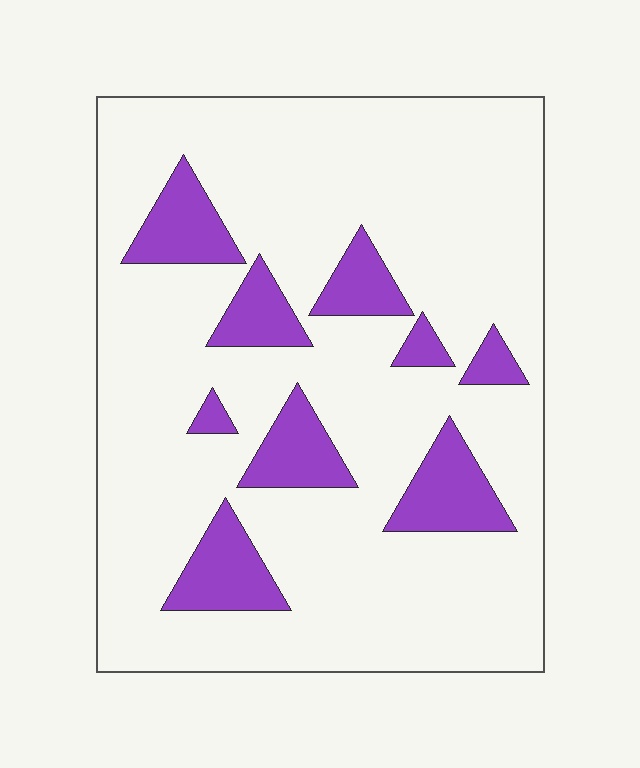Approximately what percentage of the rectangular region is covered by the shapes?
Approximately 15%.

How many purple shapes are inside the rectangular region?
9.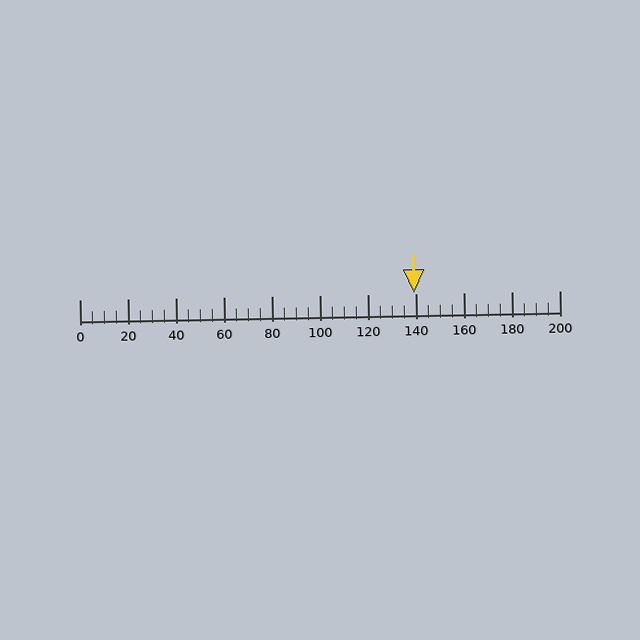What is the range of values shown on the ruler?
The ruler shows values from 0 to 200.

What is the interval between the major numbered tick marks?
The major tick marks are spaced 20 units apart.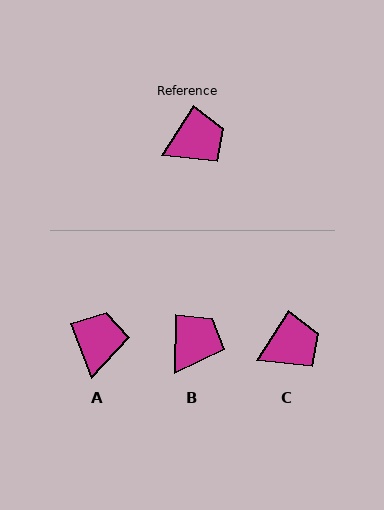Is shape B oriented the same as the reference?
No, it is off by about 31 degrees.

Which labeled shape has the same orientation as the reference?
C.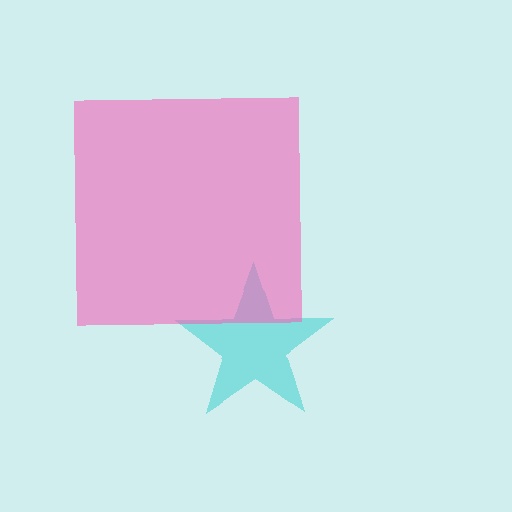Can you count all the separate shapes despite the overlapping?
Yes, there are 2 separate shapes.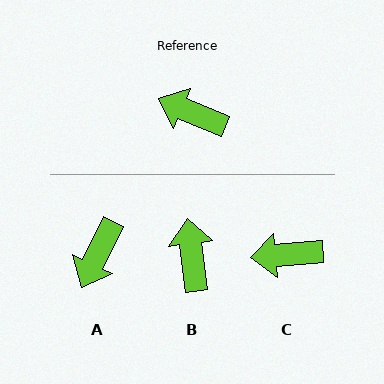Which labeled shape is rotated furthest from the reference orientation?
A, about 87 degrees away.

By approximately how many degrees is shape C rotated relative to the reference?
Approximately 28 degrees counter-clockwise.